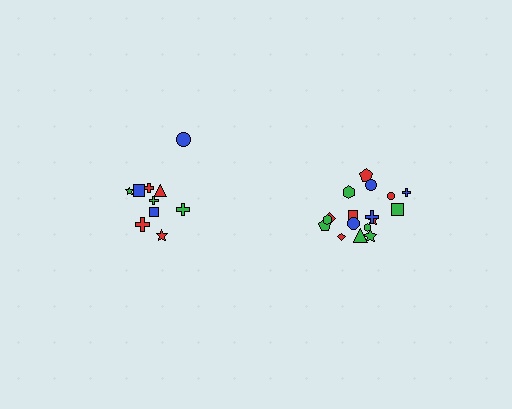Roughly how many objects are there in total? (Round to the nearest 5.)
Roughly 30 objects in total.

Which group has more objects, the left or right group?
The right group.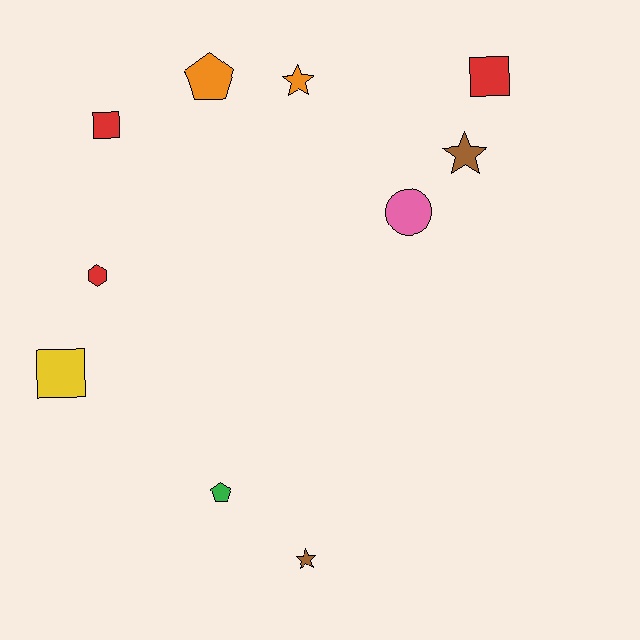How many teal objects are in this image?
There are no teal objects.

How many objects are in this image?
There are 10 objects.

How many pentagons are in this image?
There are 2 pentagons.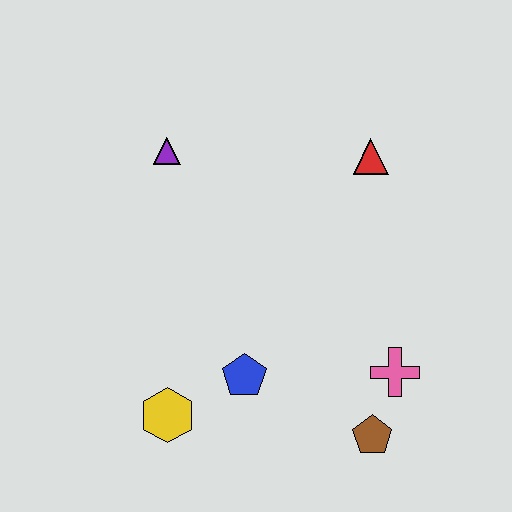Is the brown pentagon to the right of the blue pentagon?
Yes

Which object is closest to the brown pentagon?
The pink cross is closest to the brown pentagon.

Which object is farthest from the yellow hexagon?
The red triangle is farthest from the yellow hexagon.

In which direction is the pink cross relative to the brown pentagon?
The pink cross is above the brown pentagon.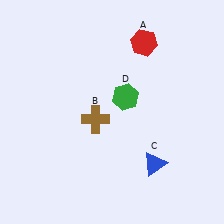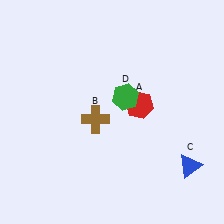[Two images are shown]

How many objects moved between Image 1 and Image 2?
2 objects moved between the two images.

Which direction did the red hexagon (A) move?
The red hexagon (A) moved down.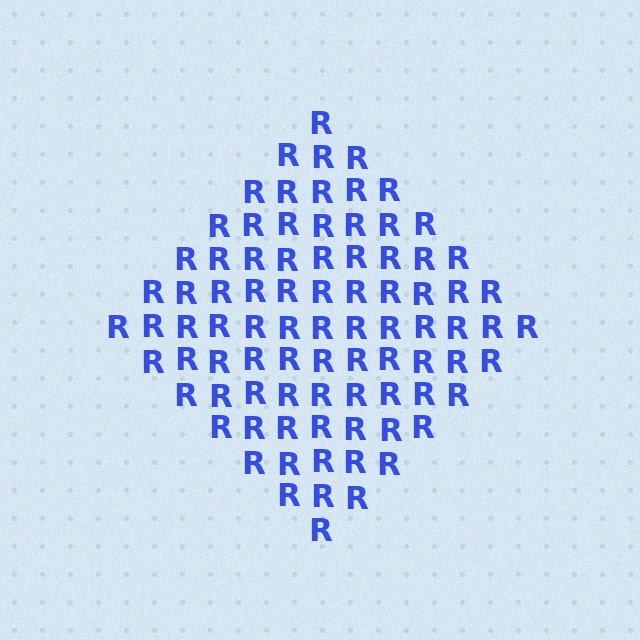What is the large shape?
The large shape is a diamond.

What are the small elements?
The small elements are letter R's.